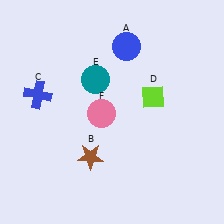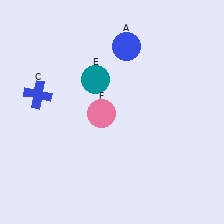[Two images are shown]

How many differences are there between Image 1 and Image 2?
There are 2 differences between the two images.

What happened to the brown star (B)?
The brown star (B) was removed in Image 2. It was in the bottom-left area of Image 1.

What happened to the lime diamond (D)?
The lime diamond (D) was removed in Image 2. It was in the top-right area of Image 1.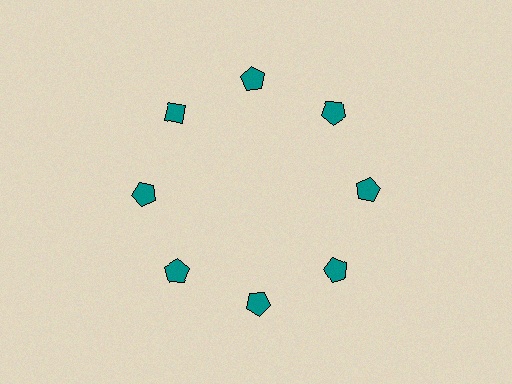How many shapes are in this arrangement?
There are 8 shapes arranged in a ring pattern.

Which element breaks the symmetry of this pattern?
The teal diamond at roughly the 10 o'clock position breaks the symmetry. All other shapes are teal pentagons.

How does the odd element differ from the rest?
It has a different shape: diamond instead of pentagon.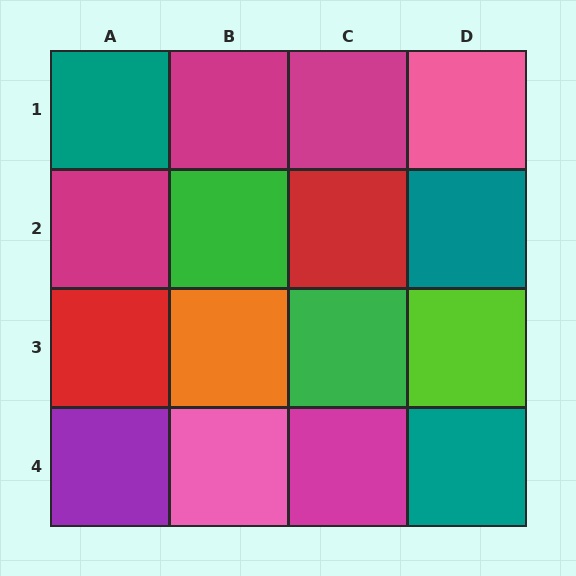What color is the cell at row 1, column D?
Pink.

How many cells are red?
2 cells are red.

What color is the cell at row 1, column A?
Teal.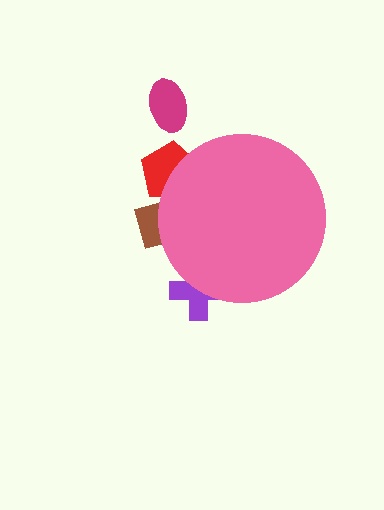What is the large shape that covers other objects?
A pink circle.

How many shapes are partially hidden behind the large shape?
3 shapes are partially hidden.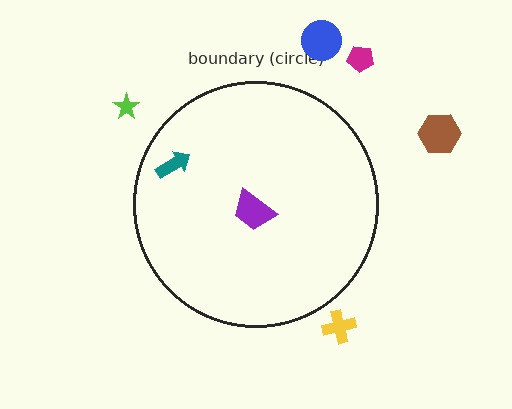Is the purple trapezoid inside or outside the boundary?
Inside.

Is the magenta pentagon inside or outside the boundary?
Outside.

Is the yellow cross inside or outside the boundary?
Outside.